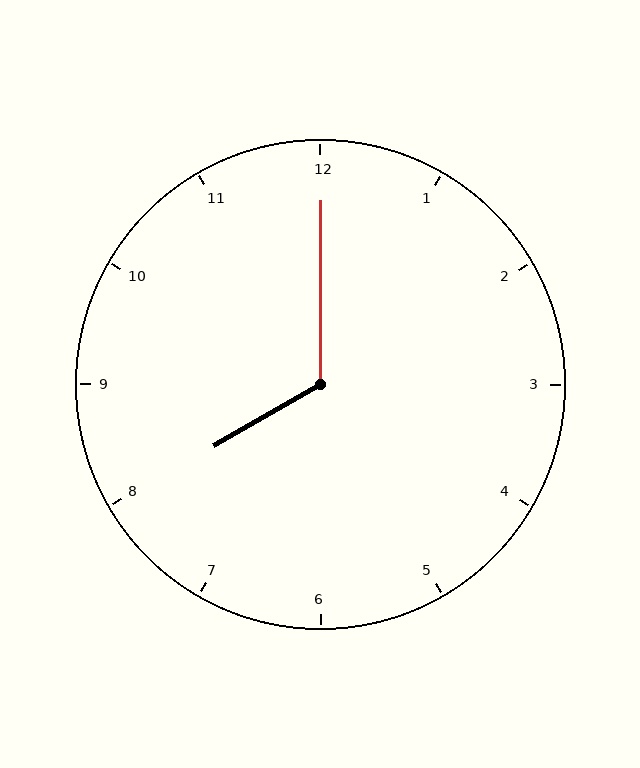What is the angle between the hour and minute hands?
Approximately 120 degrees.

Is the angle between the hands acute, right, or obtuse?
It is obtuse.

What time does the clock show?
8:00.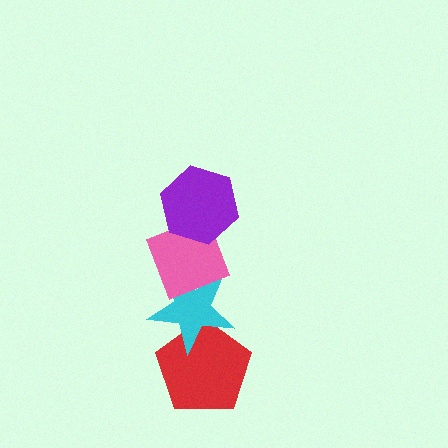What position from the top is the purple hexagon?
The purple hexagon is 1st from the top.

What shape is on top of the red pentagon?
The cyan star is on top of the red pentagon.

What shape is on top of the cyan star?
The pink diamond is on top of the cyan star.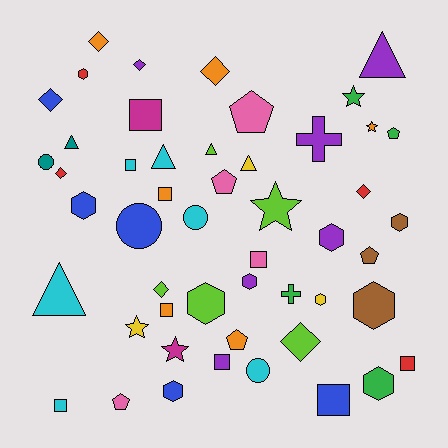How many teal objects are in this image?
There are 2 teal objects.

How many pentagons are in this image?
There are 6 pentagons.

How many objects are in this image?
There are 50 objects.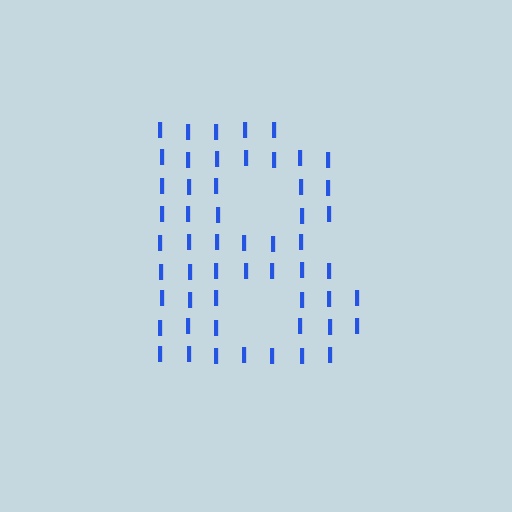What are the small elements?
The small elements are letter I's.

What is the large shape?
The large shape is the letter B.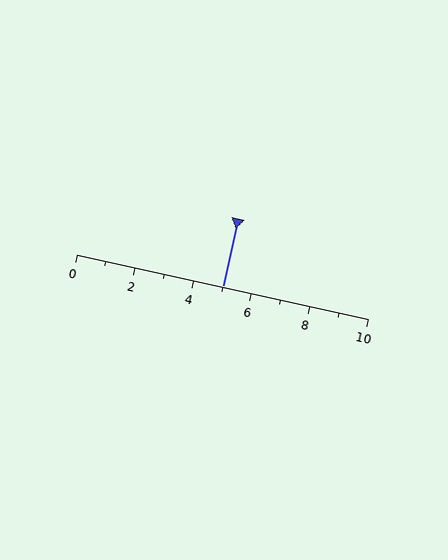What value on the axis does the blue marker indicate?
The marker indicates approximately 5.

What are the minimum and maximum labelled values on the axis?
The axis runs from 0 to 10.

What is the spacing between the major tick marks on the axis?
The major ticks are spaced 2 apart.